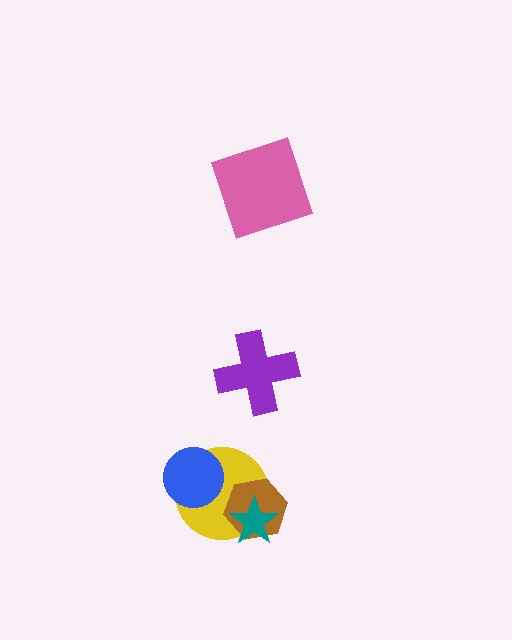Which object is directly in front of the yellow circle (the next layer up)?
The brown hexagon is directly in front of the yellow circle.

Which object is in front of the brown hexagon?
The teal star is in front of the brown hexagon.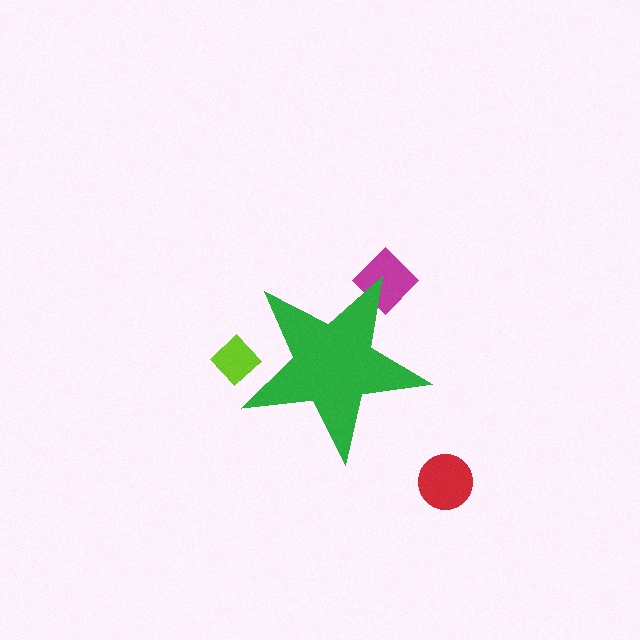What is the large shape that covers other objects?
A green star.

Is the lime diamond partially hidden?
Yes, the lime diamond is partially hidden behind the green star.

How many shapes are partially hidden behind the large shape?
2 shapes are partially hidden.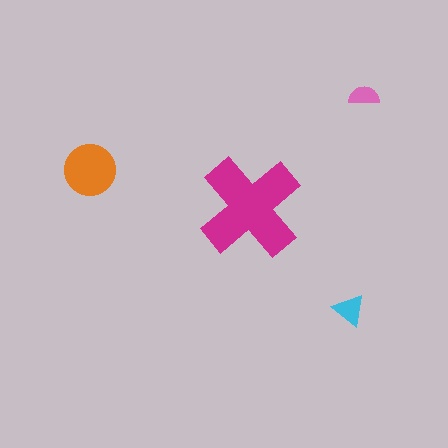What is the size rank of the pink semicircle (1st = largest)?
4th.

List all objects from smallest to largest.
The pink semicircle, the cyan triangle, the orange circle, the magenta cross.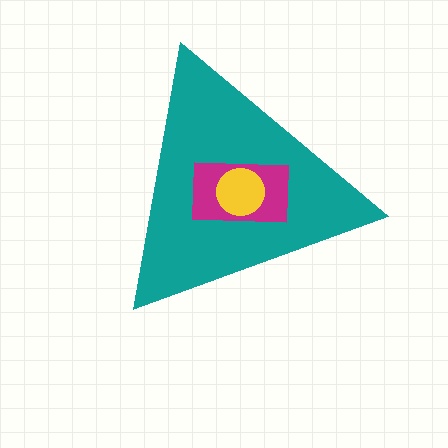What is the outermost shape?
The teal triangle.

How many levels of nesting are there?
3.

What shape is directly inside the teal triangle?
The magenta rectangle.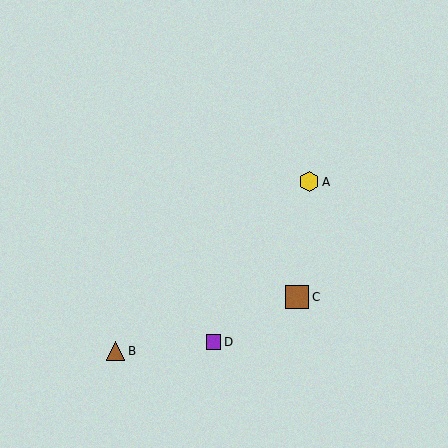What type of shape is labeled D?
Shape D is a purple square.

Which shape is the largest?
The brown square (labeled C) is the largest.